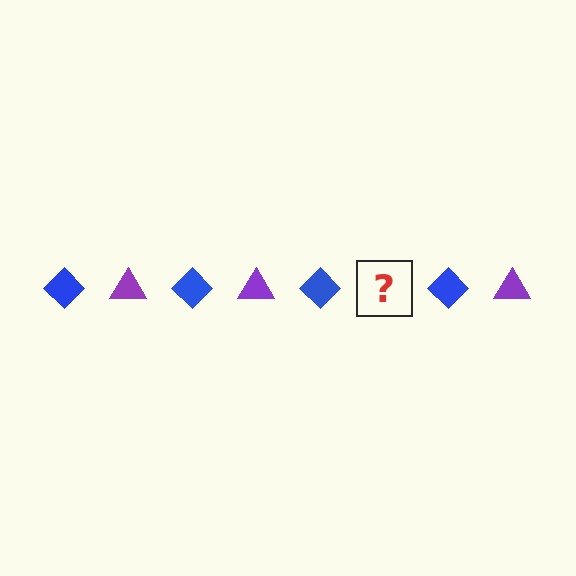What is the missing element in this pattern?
The missing element is a purple triangle.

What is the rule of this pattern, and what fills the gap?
The rule is that the pattern alternates between blue diamond and purple triangle. The gap should be filled with a purple triangle.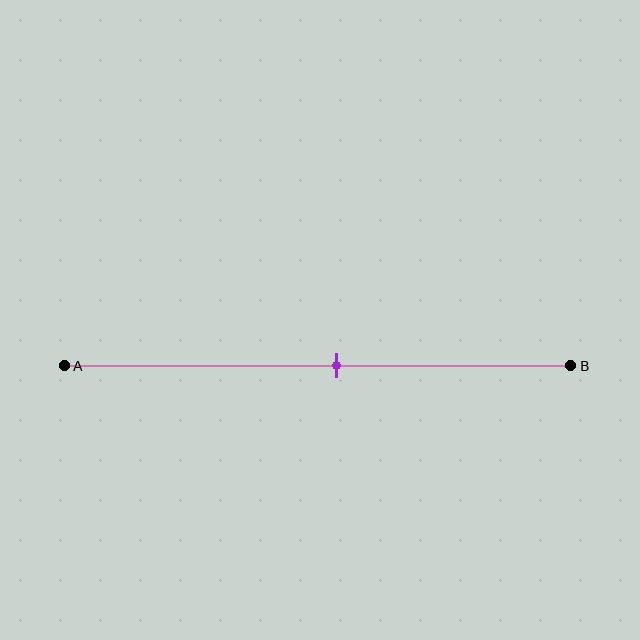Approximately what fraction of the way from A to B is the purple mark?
The purple mark is approximately 55% of the way from A to B.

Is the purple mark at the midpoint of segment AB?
No, the mark is at about 55% from A, not at the 50% midpoint.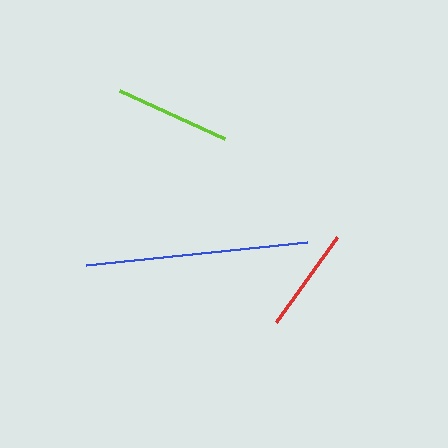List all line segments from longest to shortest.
From longest to shortest: blue, lime, red.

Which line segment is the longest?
The blue line is the longest at approximately 222 pixels.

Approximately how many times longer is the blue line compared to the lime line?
The blue line is approximately 1.9 times the length of the lime line.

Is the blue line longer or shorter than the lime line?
The blue line is longer than the lime line.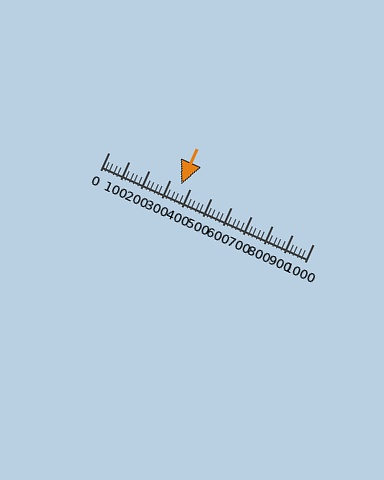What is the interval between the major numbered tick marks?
The major tick marks are spaced 100 units apart.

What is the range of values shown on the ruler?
The ruler shows values from 0 to 1000.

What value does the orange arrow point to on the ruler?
The orange arrow points to approximately 354.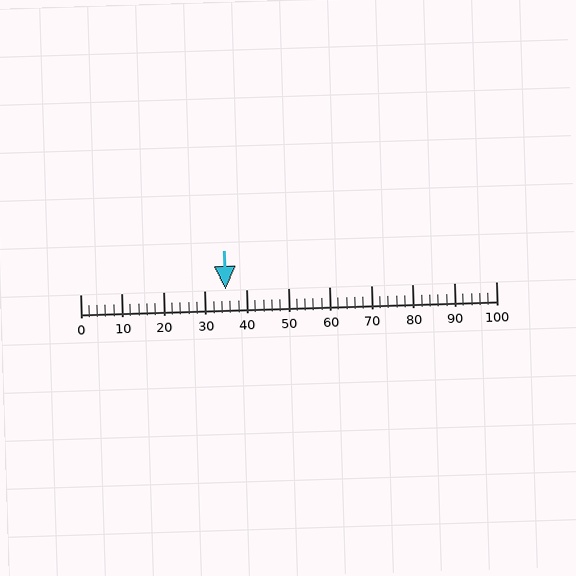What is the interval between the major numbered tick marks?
The major tick marks are spaced 10 units apart.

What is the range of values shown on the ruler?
The ruler shows values from 0 to 100.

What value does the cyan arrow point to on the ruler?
The cyan arrow points to approximately 35.